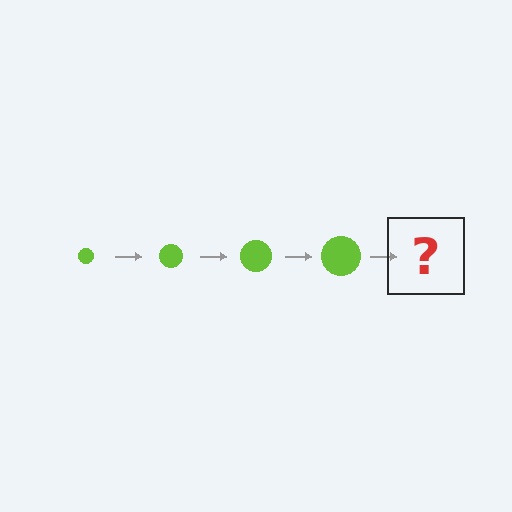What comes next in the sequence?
The next element should be a lime circle, larger than the previous one.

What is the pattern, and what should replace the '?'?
The pattern is that the circle gets progressively larger each step. The '?' should be a lime circle, larger than the previous one.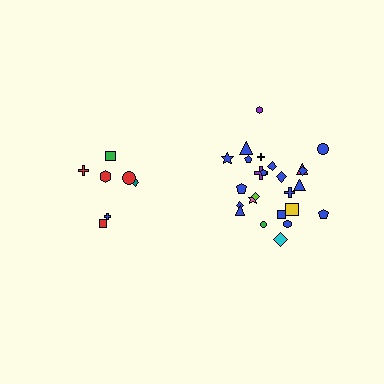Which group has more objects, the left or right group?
The right group.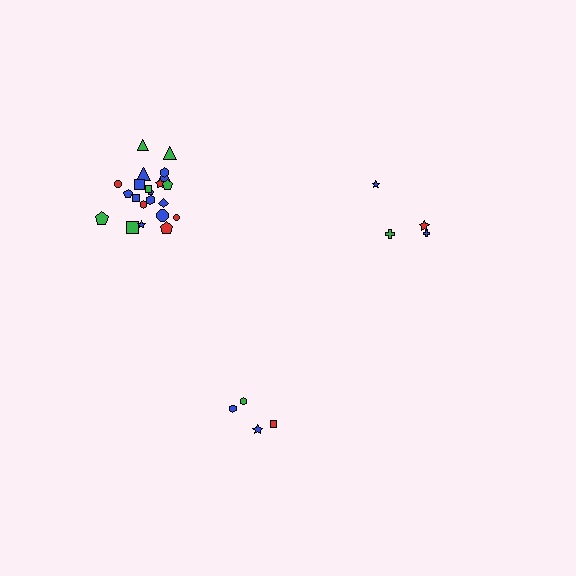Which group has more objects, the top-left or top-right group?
The top-left group.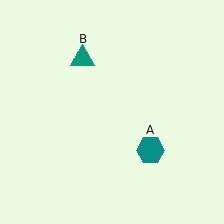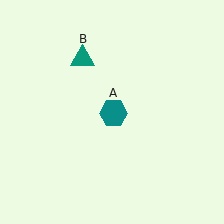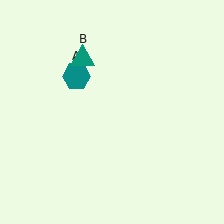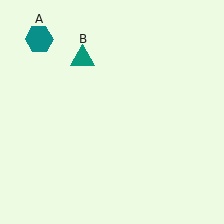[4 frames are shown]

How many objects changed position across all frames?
1 object changed position: teal hexagon (object A).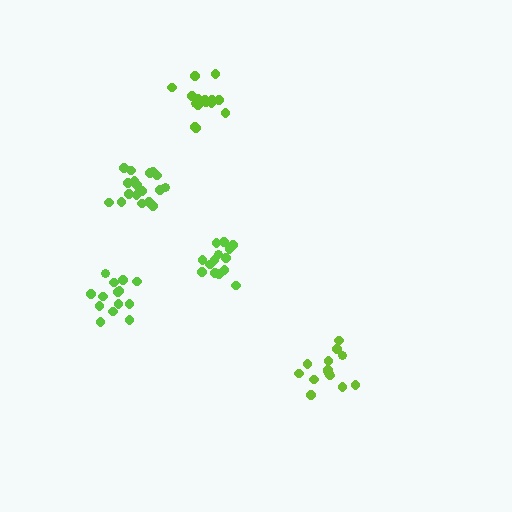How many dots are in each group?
Group 1: 14 dots, Group 2: 19 dots, Group 3: 15 dots, Group 4: 16 dots, Group 5: 14 dots (78 total).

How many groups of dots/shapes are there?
There are 5 groups.